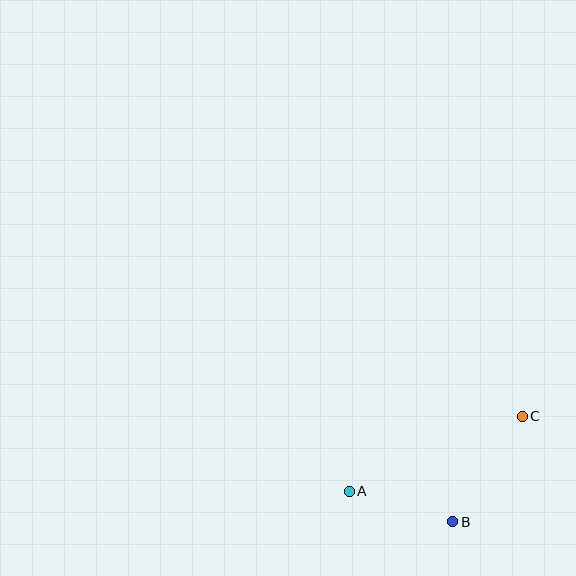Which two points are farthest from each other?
Points A and C are farthest from each other.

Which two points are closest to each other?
Points A and B are closest to each other.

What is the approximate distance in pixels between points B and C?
The distance between B and C is approximately 127 pixels.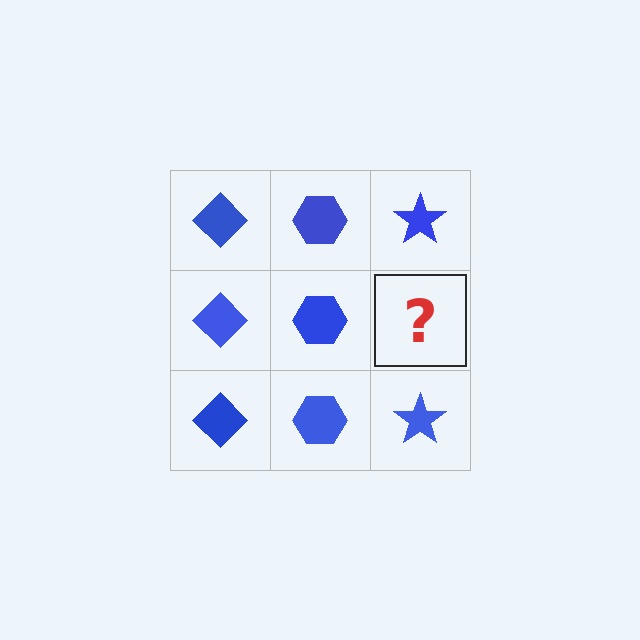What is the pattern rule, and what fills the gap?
The rule is that each column has a consistent shape. The gap should be filled with a blue star.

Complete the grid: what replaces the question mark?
The question mark should be replaced with a blue star.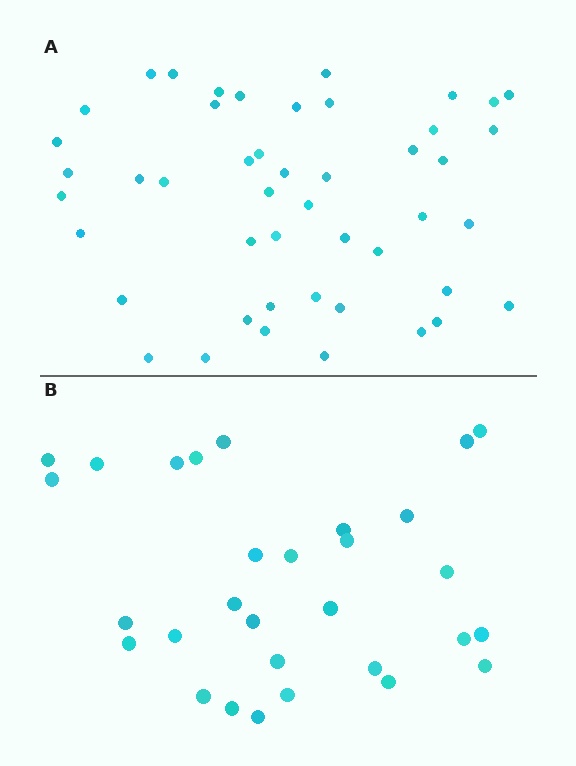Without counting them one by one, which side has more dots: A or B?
Region A (the top region) has more dots.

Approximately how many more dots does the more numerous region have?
Region A has approximately 15 more dots than region B.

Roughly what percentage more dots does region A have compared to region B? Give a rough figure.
About 55% more.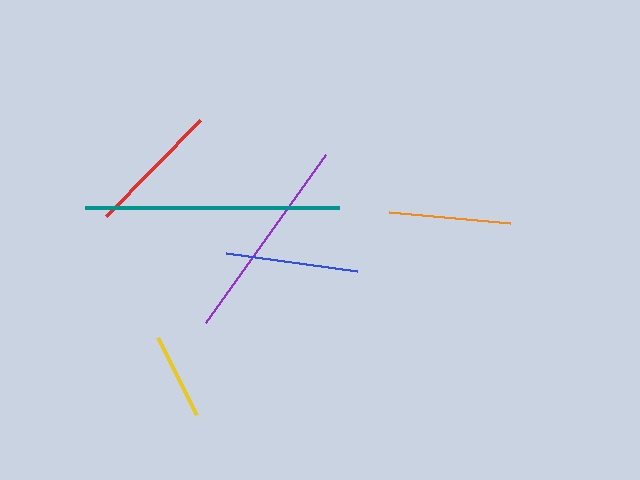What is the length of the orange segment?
The orange segment is approximately 121 pixels long.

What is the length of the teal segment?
The teal segment is approximately 253 pixels long.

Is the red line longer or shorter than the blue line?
The red line is longer than the blue line.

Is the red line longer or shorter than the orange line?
The red line is longer than the orange line.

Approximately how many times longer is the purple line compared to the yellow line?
The purple line is approximately 2.4 times the length of the yellow line.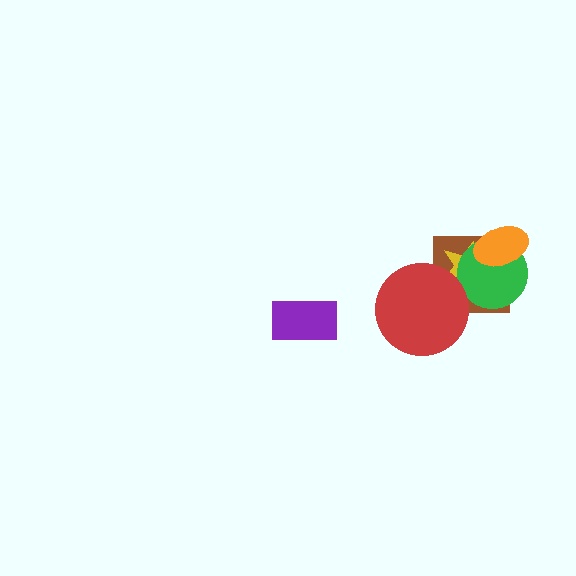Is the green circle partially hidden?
Yes, it is partially covered by another shape.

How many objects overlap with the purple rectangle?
0 objects overlap with the purple rectangle.